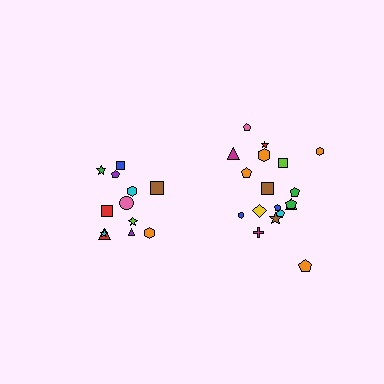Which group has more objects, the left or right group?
The right group.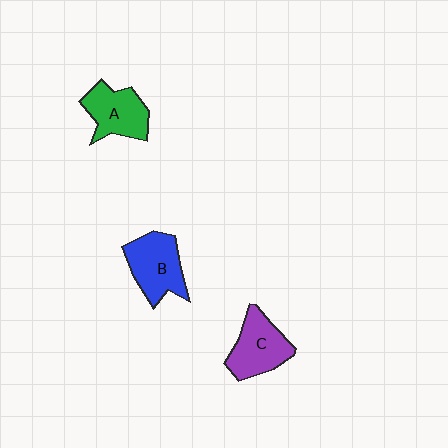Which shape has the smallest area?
Shape A (green).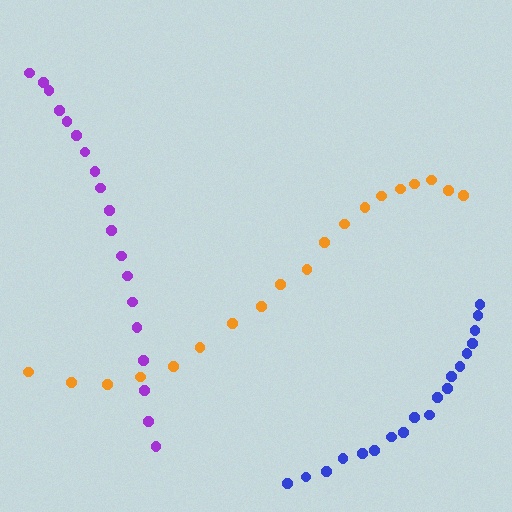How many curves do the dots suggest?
There are 3 distinct paths.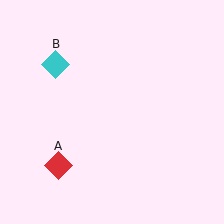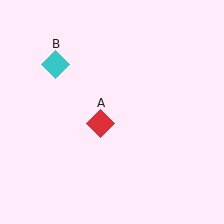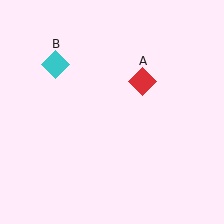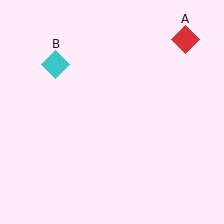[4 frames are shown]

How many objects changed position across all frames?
1 object changed position: red diamond (object A).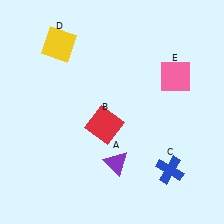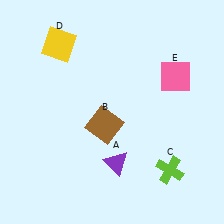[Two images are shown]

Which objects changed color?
B changed from red to brown. C changed from blue to lime.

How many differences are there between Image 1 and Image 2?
There are 2 differences between the two images.